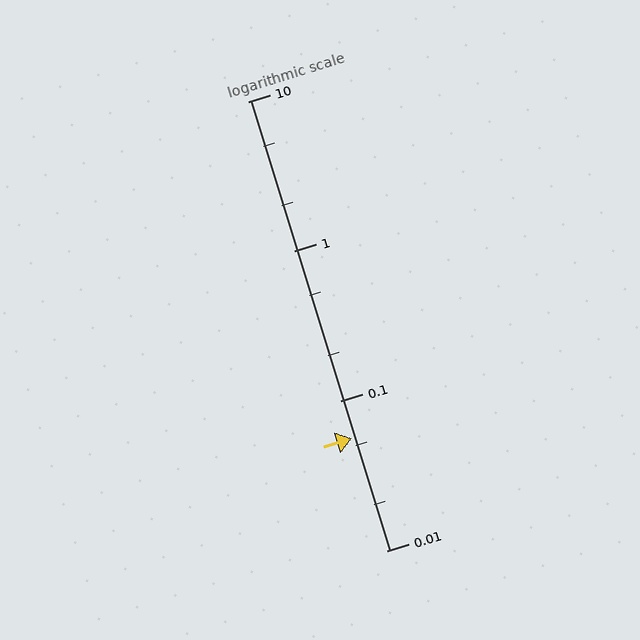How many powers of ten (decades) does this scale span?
The scale spans 3 decades, from 0.01 to 10.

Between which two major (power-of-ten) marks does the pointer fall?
The pointer is between 0.01 and 0.1.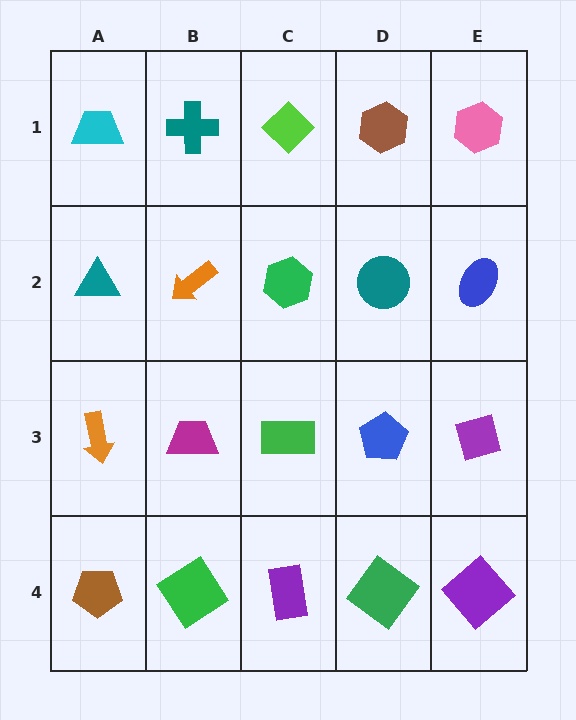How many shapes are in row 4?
5 shapes.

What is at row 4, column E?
A purple diamond.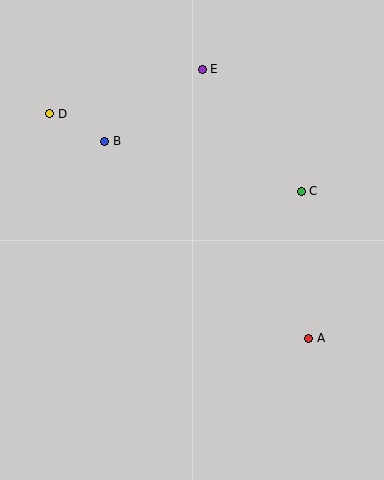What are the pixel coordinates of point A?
Point A is at (309, 338).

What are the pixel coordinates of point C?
Point C is at (301, 191).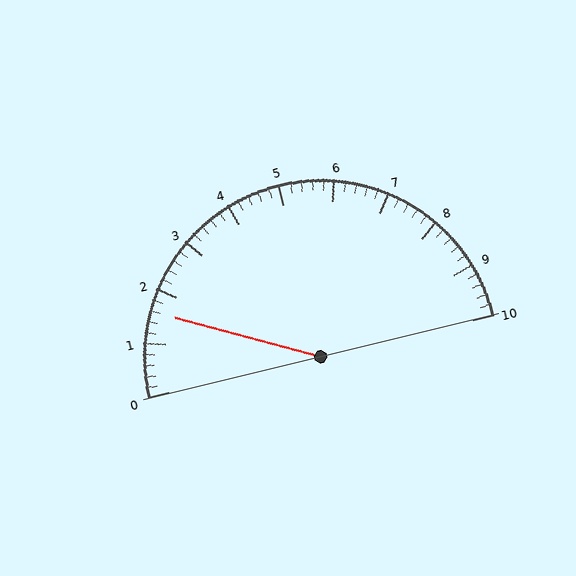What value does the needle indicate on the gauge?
The needle indicates approximately 1.6.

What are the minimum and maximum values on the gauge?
The gauge ranges from 0 to 10.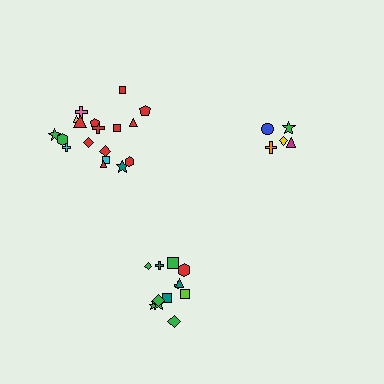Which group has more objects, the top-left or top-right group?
The top-left group.